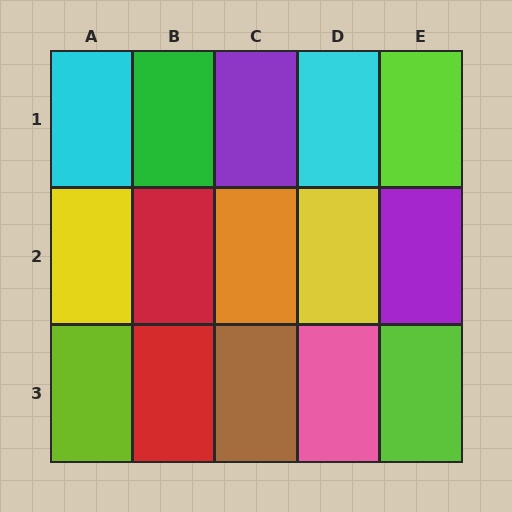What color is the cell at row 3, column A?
Lime.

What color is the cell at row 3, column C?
Brown.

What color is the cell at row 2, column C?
Orange.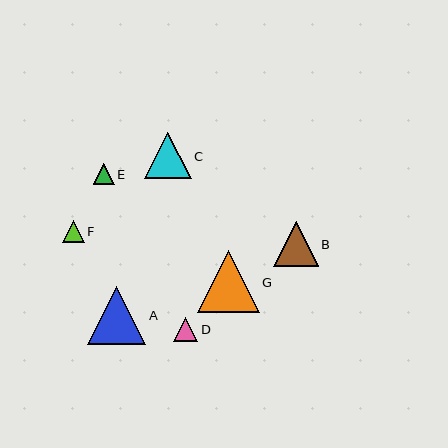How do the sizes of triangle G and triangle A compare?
Triangle G and triangle A are approximately the same size.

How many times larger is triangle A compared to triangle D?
Triangle A is approximately 2.4 times the size of triangle D.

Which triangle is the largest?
Triangle G is the largest with a size of approximately 62 pixels.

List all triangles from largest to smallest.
From largest to smallest: G, A, C, B, D, F, E.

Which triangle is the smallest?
Triangle E is the smallest with a size of approximately 21 pixels.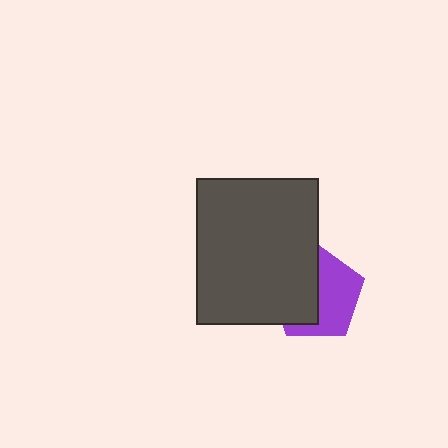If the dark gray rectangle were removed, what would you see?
You would see the complete purple pentagon.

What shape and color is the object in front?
The object in front is a dark gray rectangle.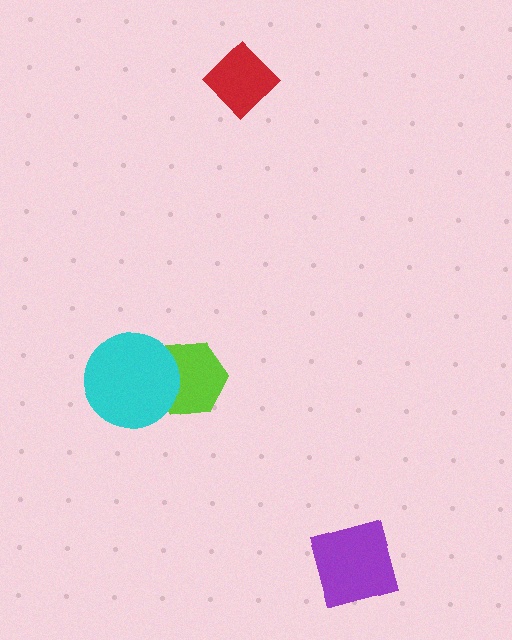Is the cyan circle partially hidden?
No, no other shape covers it.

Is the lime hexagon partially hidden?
Yes, it is partially covered by another shape.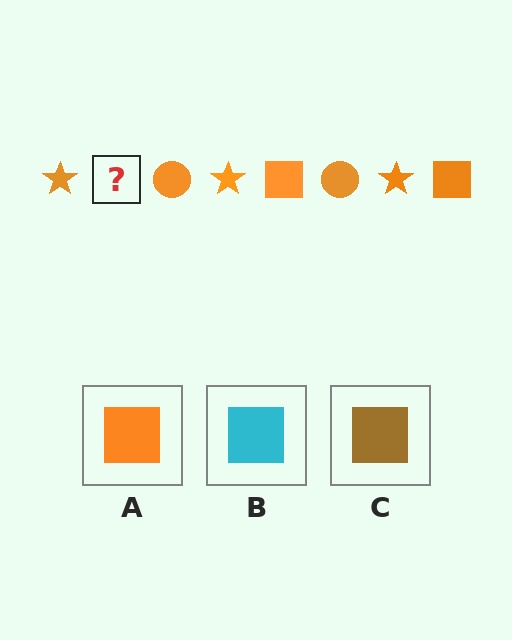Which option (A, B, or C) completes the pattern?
A.